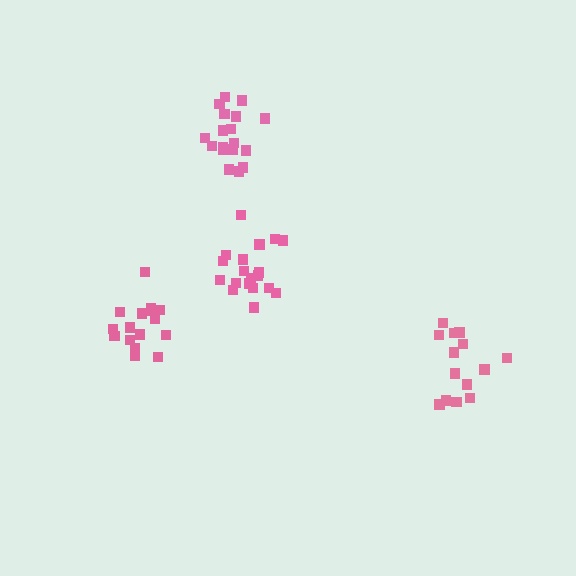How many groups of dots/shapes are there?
There are 4 groups.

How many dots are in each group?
Group 1: 18 dots, Group 2: 14 dots, Group 3: 19 dots, Group 4: 16 dots (67 total).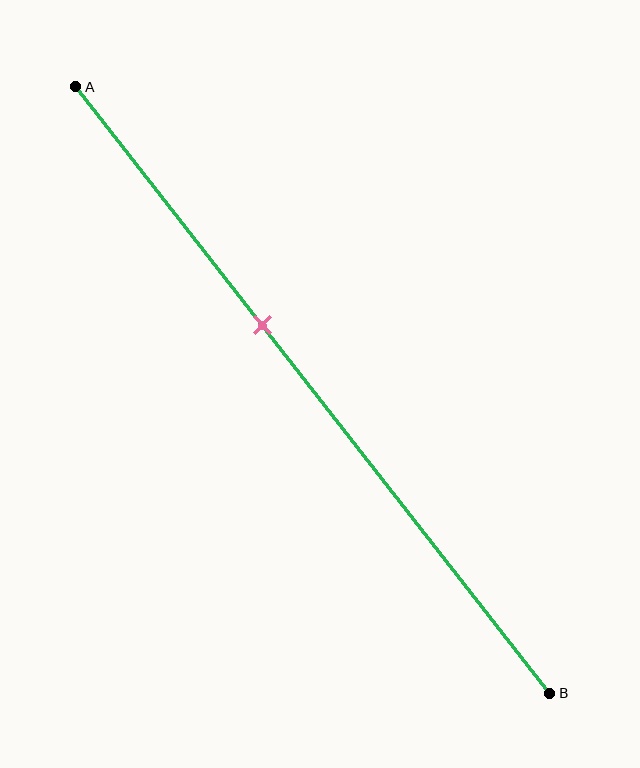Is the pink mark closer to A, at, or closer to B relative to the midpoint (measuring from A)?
The pink mark is closer to point A than the midpoint of segment AB.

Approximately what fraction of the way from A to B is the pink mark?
The pink mark is approximately 40% of the way from A to B.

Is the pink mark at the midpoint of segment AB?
No, the mark is at about 40% from A, not at the 50% midpoint.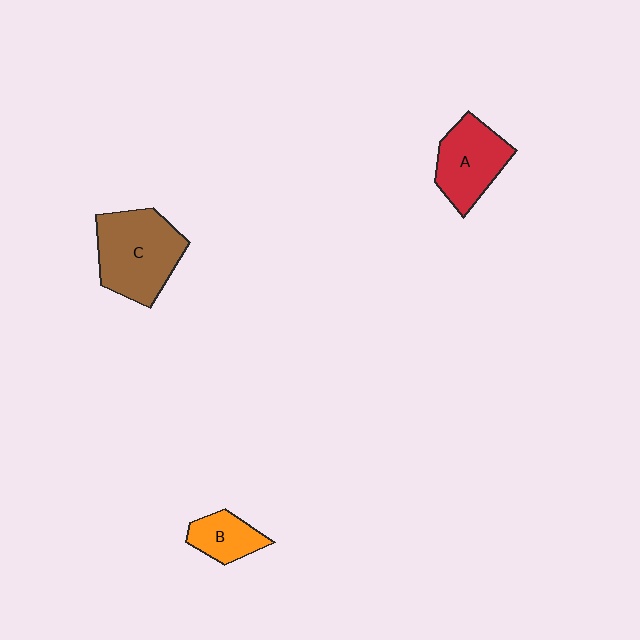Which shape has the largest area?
Shape C (brown).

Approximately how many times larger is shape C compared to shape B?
Approximately 2.3 times.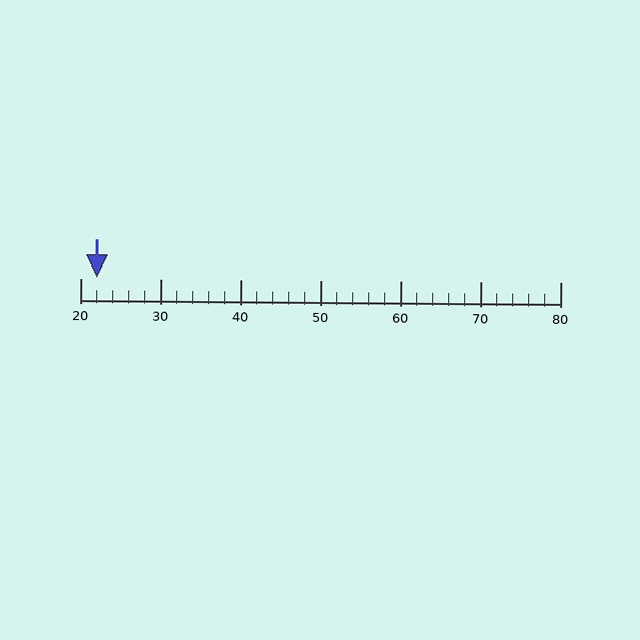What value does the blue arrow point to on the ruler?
The blue arrow points to approximately 22.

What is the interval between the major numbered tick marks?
The major tick marks are spaced 10 units apart.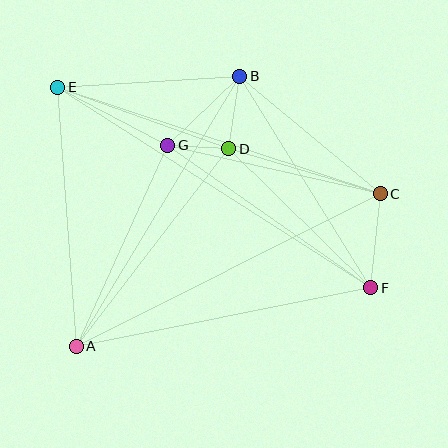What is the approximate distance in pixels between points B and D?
The distance between B and D is approximately 73 pixels.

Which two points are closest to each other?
Points D and G are closest to each other.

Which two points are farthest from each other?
Points E and F are farthest from each other.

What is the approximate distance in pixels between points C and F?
The distance between C and F is approximately 95 pixels.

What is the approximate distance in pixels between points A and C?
The distance between A and C is approximately 340 pixels.